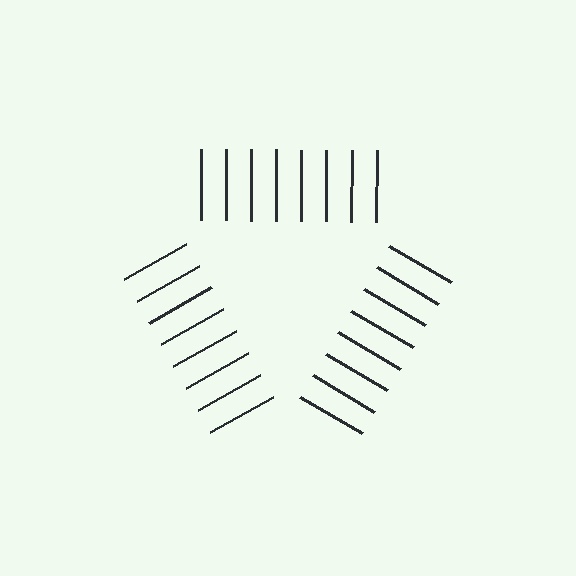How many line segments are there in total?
24 — 8 along each of the 3 edges.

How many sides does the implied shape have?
3 sides — the line-ends trace a triangle.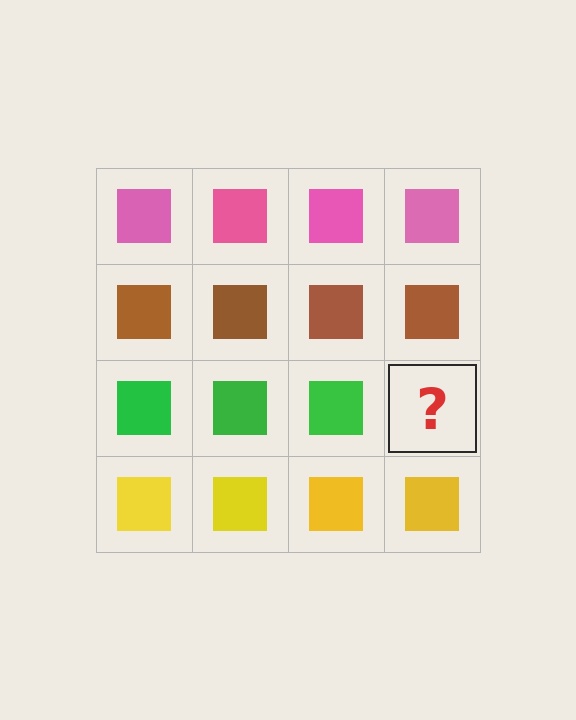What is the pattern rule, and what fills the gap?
The rule is that each row has a consistent color. The gap should be filled with a green square.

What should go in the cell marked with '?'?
The missing cell should contain a green square.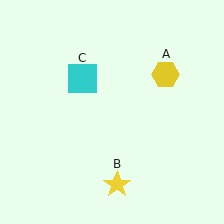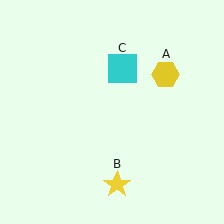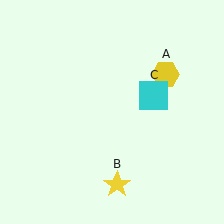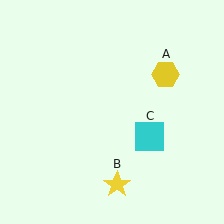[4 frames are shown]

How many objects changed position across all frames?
1 object changed position: cyan square (object C).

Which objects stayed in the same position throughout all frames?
Yellow hexagon (object A) and yellow star (object B) remained stationary.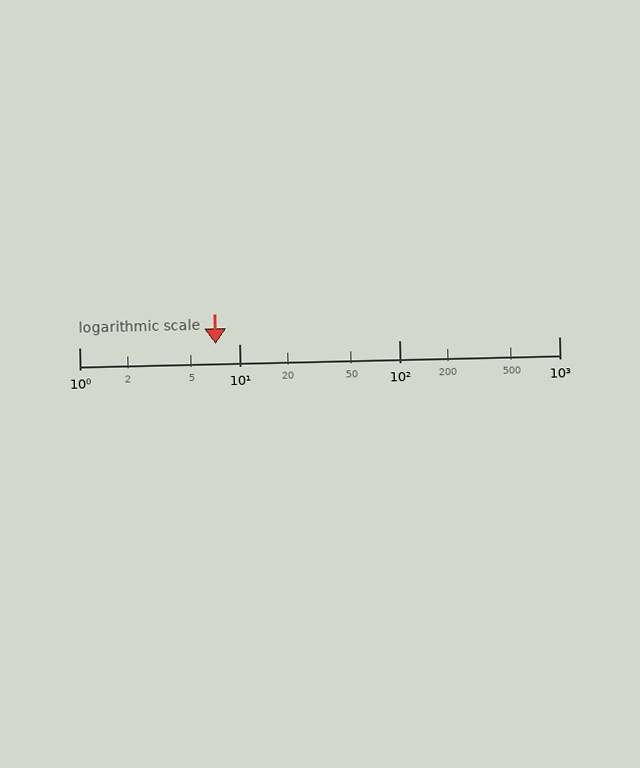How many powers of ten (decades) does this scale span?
The scale spans 3 decades, from 1 to 1000.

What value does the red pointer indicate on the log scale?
The pointer indicates approximately 7.1.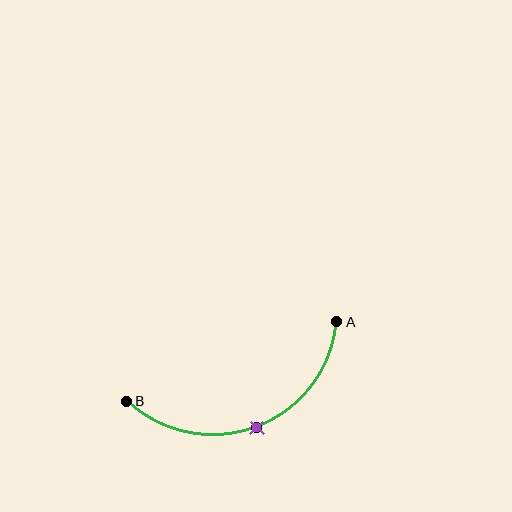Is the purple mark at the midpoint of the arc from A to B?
Yes. The purple mark lies on the arc at equal arc-length from both A and B — it is the arc midpoint.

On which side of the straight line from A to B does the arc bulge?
The arc bulges below the straight line connecting A and B.